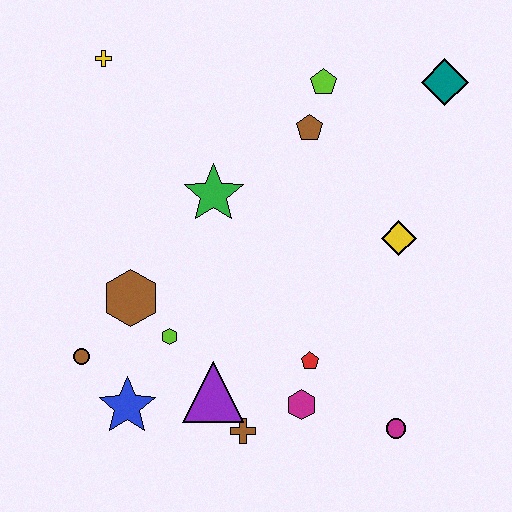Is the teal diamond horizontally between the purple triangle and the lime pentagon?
No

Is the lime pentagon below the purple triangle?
No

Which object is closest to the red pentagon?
The magenta hexagon is closest to the red pentagon.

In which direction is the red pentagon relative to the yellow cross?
The red pentagon is below the yellow cross.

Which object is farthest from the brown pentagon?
The blue star is farthest from the brown pentagon.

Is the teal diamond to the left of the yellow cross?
No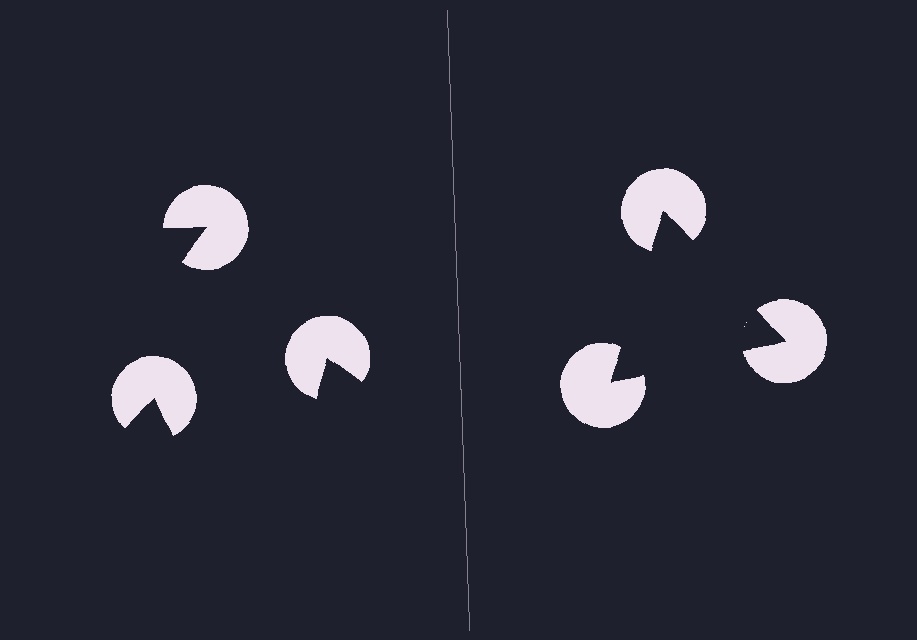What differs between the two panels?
The pac-man discs are positioned identically on both sides; only the wedge orientations differ. On the right they align to a triangle; on the left they are misaligned.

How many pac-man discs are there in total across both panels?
6 — 3 on each side.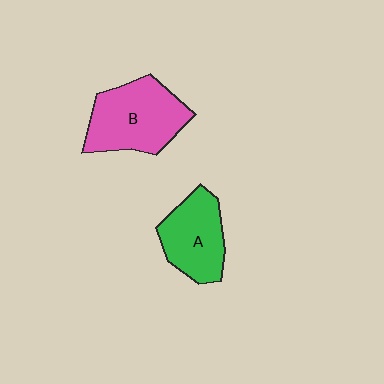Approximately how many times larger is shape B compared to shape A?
Approximately 1.3 times.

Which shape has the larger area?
Shape B (pink).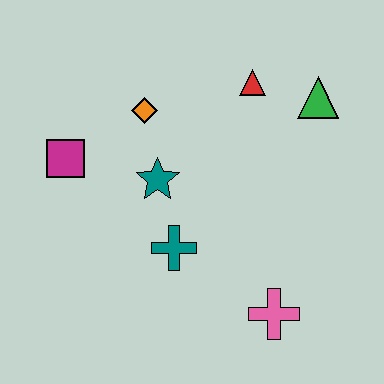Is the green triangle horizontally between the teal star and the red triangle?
No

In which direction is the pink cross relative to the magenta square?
The pink cross is to the right of the magenta square.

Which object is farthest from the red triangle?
The pink cross is farthest from the red triangle.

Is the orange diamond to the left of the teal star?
Yes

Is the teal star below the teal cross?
No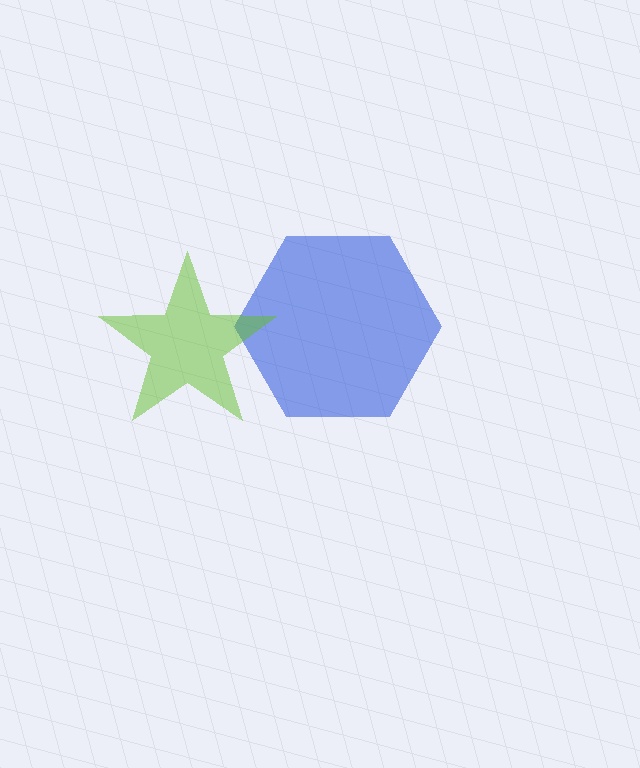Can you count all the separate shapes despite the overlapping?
Yes, there are 2 separate shapes.